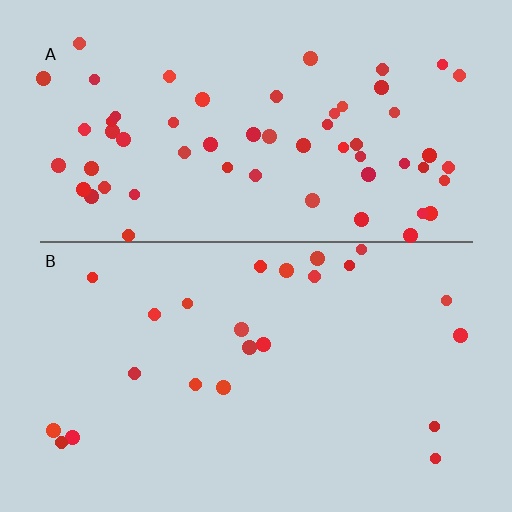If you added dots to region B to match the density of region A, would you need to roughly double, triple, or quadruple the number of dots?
Approximately triple.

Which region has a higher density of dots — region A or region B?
A (the top).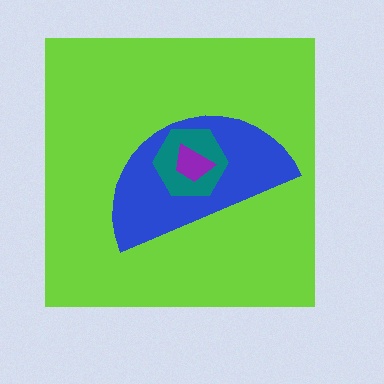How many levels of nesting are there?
4.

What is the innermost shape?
The purple trapezoid.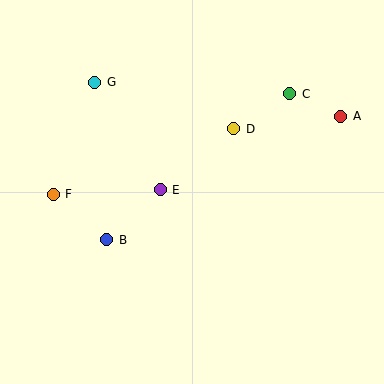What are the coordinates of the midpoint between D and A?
The midpoint between D and A is at (287, 122).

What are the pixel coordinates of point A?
Point A is at (341, 116).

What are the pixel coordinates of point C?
Point C is at (290, 94).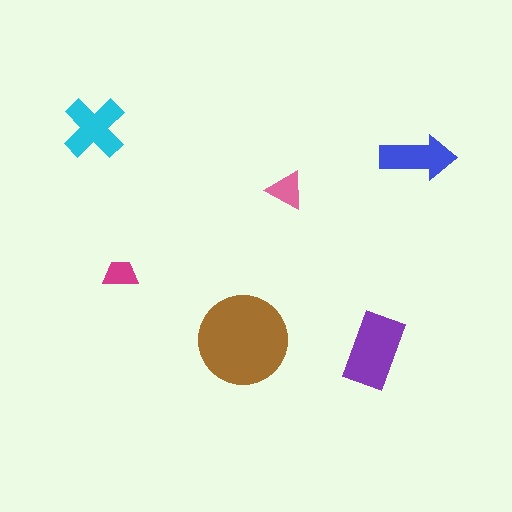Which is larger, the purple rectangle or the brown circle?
The brown circle.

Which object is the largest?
The brown circle.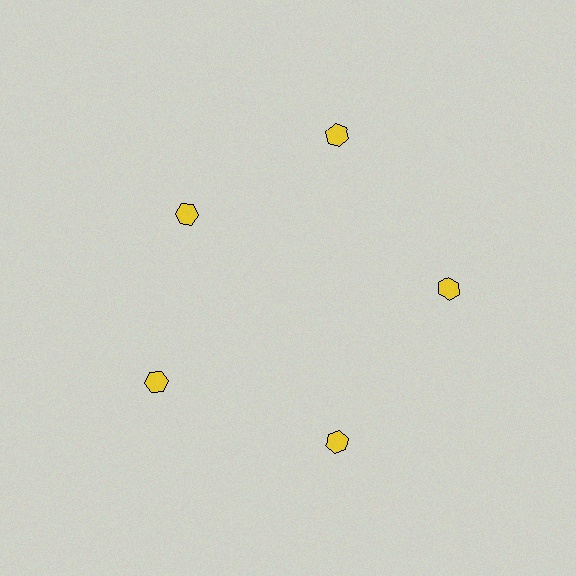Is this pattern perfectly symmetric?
No. The 5 yellow hexagons are arranged in a ring, but one element near the 10 o'clock position is pulled inward toward the center, breaking the 5-fold rotational symmetry.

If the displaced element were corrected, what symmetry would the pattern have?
It would have 5-fold rotational symmetry — the pattern would map onto itself every 72 degrees.